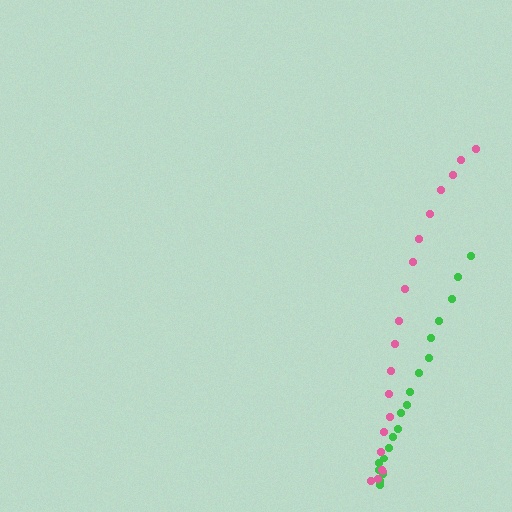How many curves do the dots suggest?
There are 2 distinct paths.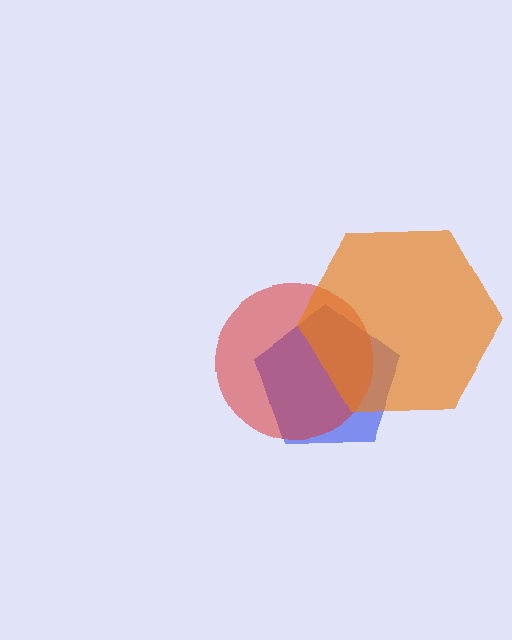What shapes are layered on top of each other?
The layered shapes are: a blue pentagon, a red circle, an orange hexagon.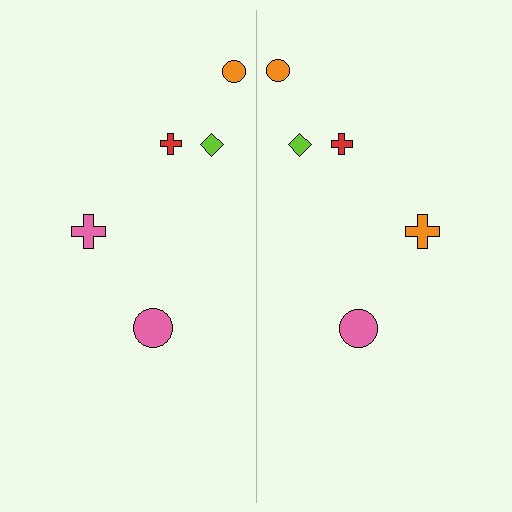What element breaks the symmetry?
The orange cross on the right side breaks the symmetry — its mirror counterpart is pink.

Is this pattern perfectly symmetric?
No, the pattern is not perfectly symmetric. The orange cross on the right side breaks the symmetry — its mirror counterpart is pink.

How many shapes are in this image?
There are 10 shapes in this image.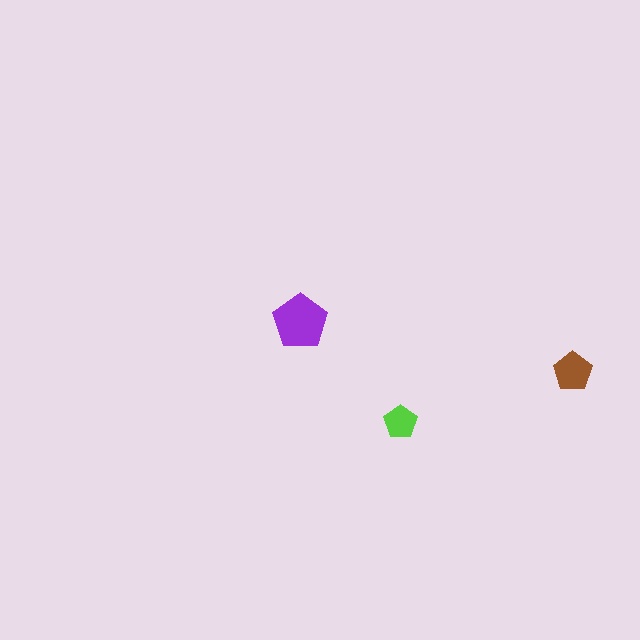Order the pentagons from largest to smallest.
the purple one, the brown one, the lime one.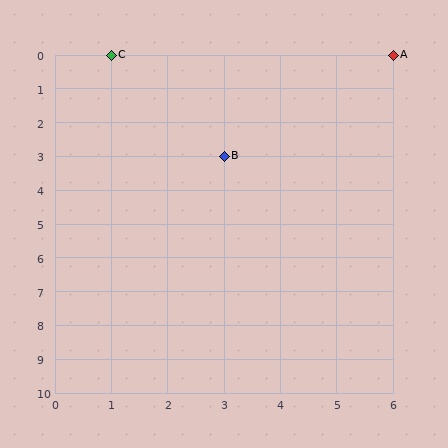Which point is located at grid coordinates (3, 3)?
Point B is at (3, 3).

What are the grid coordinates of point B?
Point B is at grid coordinates (3, 3).